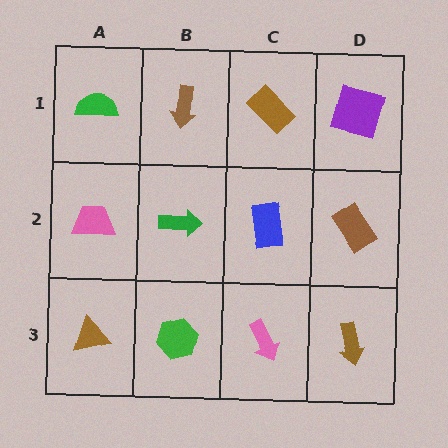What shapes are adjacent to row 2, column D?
A purple square (row 1, column D), a brown arrow (row 3, column D), a blue rectangle (row 2, column C).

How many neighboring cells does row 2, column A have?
3.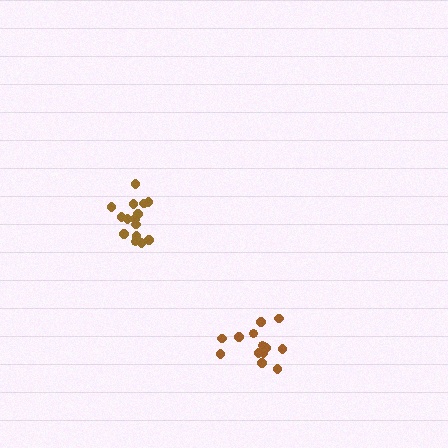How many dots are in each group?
Group 1: 14 dots, Group 2: 15 dots (29 total).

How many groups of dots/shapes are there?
There are 2 groups.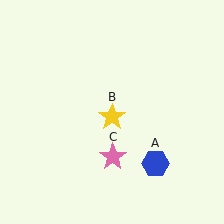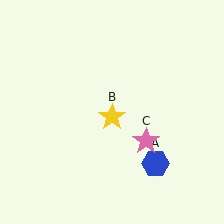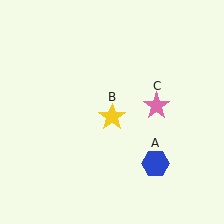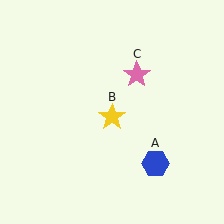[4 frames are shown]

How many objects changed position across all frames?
1 object changed position: pink star (object C).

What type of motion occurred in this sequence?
The pink star (object C) rotated counterclockwise around the center of the scene.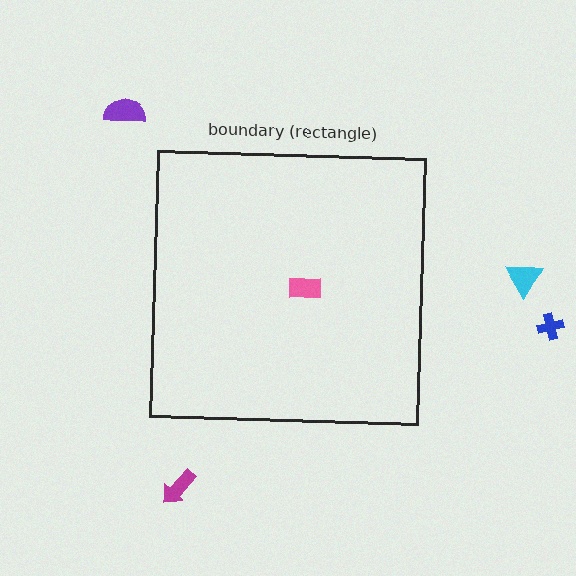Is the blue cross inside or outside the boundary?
Outside.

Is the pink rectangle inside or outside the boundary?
Inside.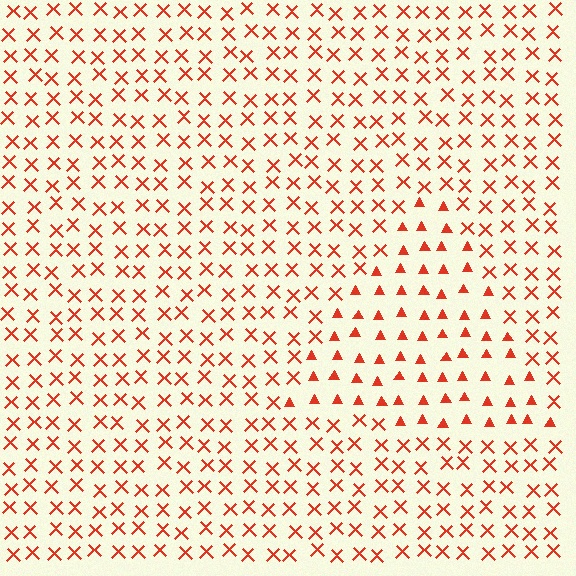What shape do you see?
I see a triangle.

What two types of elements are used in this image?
The image uses triangles inside the triangle region and X marks outside it.